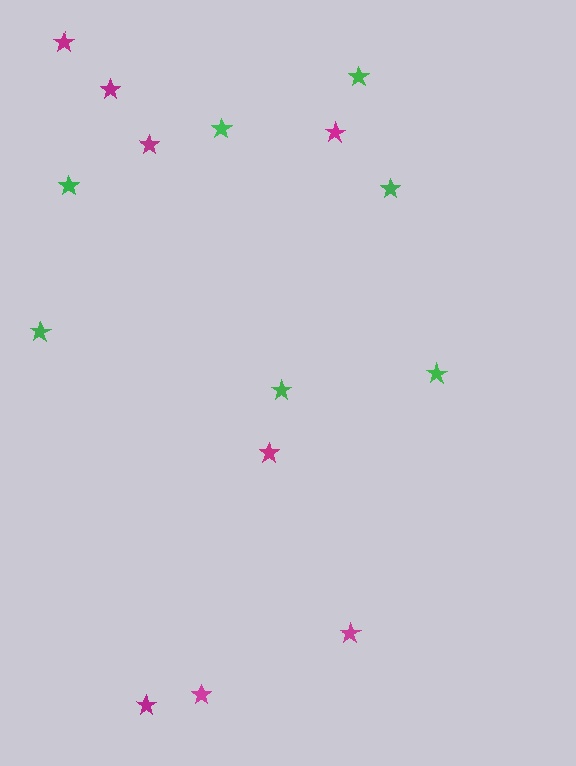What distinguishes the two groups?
There are 2 groups: one group of magenta stars (8) and one group of green stars (7).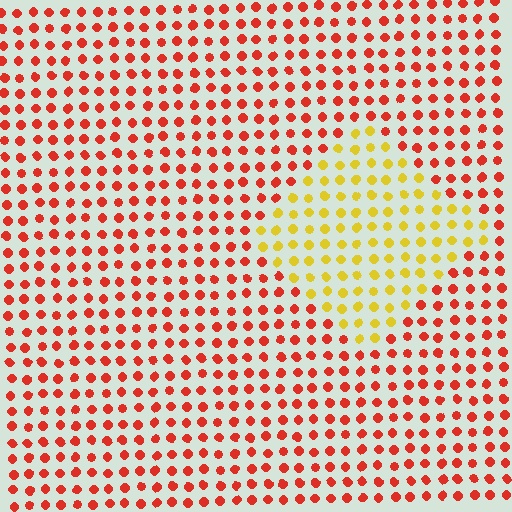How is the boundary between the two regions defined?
The boundary is defined purely by a slight shift in hue (about 51 degrees). Spacing, size, and orientation are identical on both sides.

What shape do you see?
I see a diamond.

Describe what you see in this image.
The image is filled with small red elements in a uniform arrangement. A diamond-shaped region is visible where the elements are tinted to a slightly different hue, forming a subtle color boundary.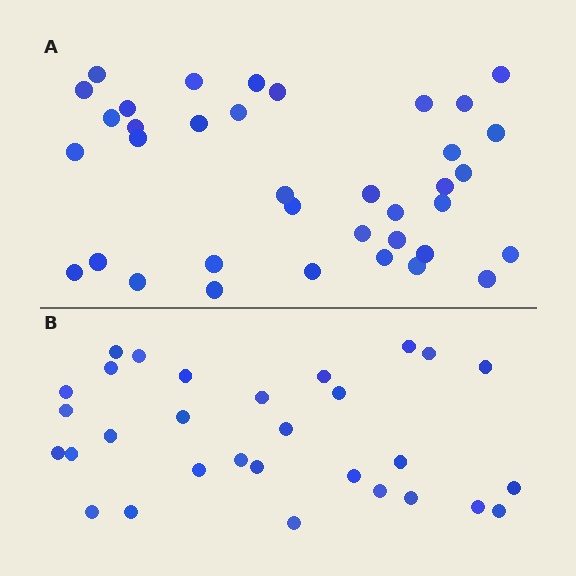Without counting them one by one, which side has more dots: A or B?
Region A (the top region) has more dots.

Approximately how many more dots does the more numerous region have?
Region A has roughly 8 or so more dots than region B.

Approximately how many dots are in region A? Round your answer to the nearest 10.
About 40 dots. (The exact count is 37, which rounds to 40.)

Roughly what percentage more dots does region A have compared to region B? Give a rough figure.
About 25% more.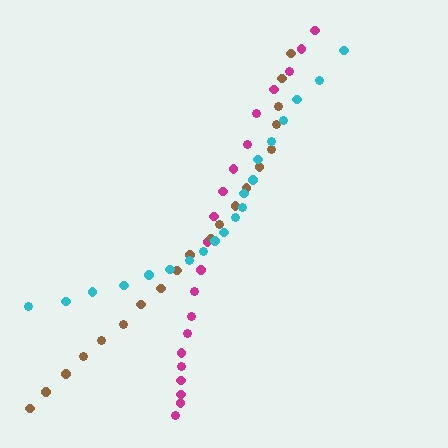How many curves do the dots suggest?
There are 3 distinct paths.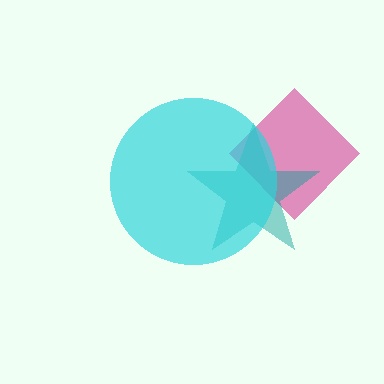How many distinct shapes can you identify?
There are 3 distinct shapes: a pink diamond, a teal star, a cyan circle.